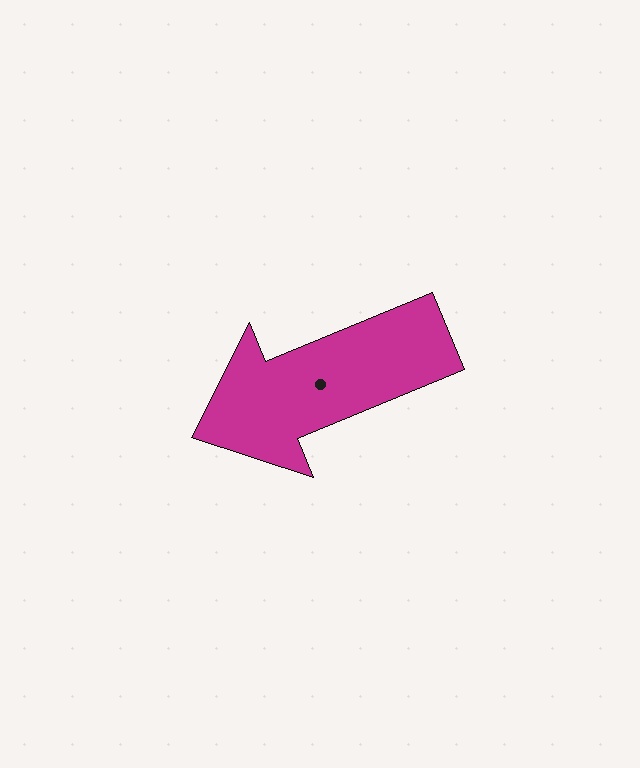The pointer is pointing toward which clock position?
Roughly 8 o'clock.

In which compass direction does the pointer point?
Southwest.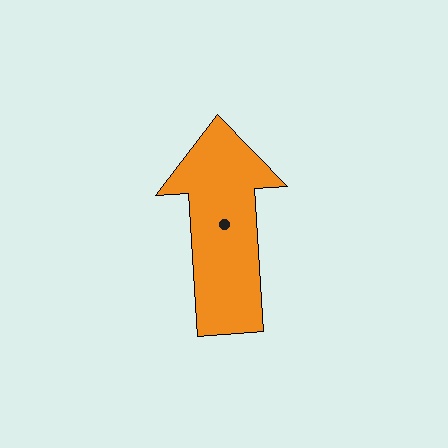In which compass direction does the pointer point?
North.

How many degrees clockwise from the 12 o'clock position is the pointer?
Approximately 356 degrees.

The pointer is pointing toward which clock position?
Roughly 12 o'clock.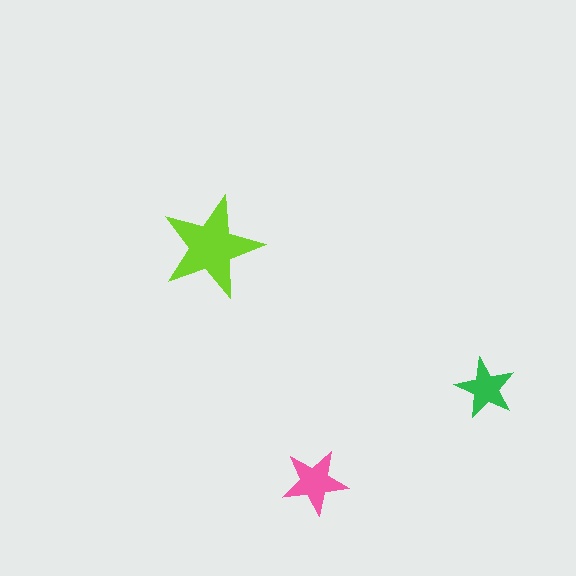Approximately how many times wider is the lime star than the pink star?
About 1.5 times wider.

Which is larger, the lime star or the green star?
The lime one.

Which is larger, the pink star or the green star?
The pink one.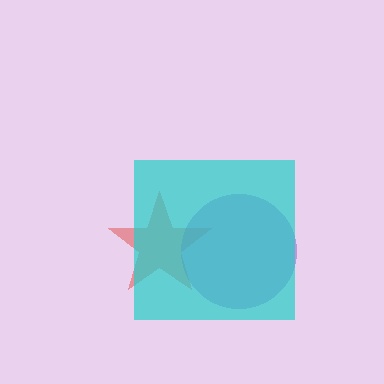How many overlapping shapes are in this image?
There are 3 overlapping shapes in the image.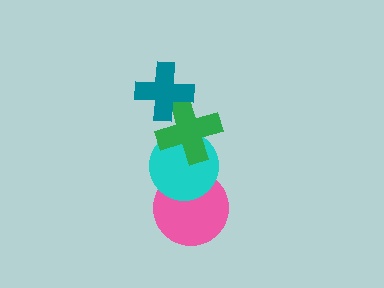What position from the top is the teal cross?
The teal cross is 1st from the top.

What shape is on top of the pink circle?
The cyan circle is on top of the pink circle.